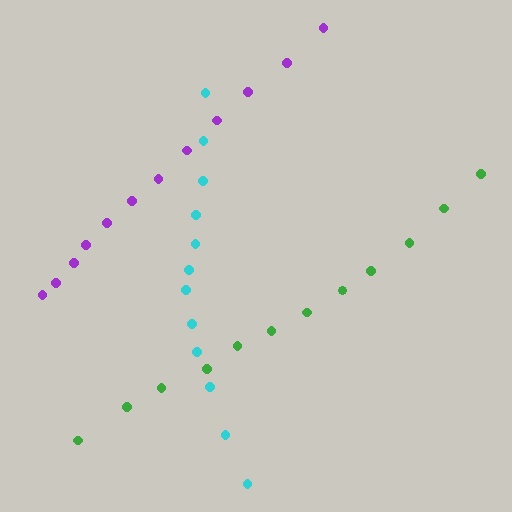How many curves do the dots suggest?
There are 3 distinct paths.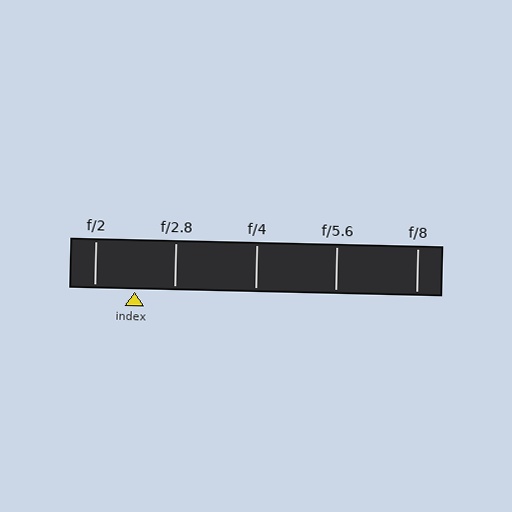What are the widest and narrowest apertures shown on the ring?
The widest aperture shown is f/2 and the narrowest is f/8.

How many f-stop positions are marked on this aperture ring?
There are 5 f-stop positions marked.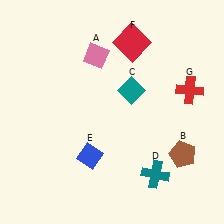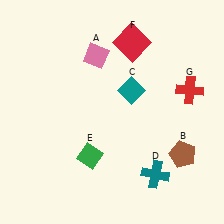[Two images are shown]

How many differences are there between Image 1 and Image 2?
There is 1 difference between the two images.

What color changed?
The diamond (E) changed from blue in Image 1 to green in Image 2.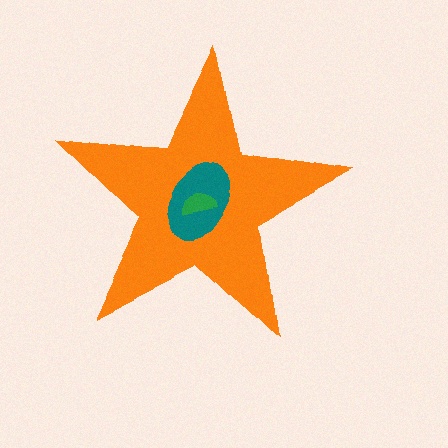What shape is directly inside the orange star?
The teal ellipse.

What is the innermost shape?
The green semicircle.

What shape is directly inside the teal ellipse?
The green semicircle.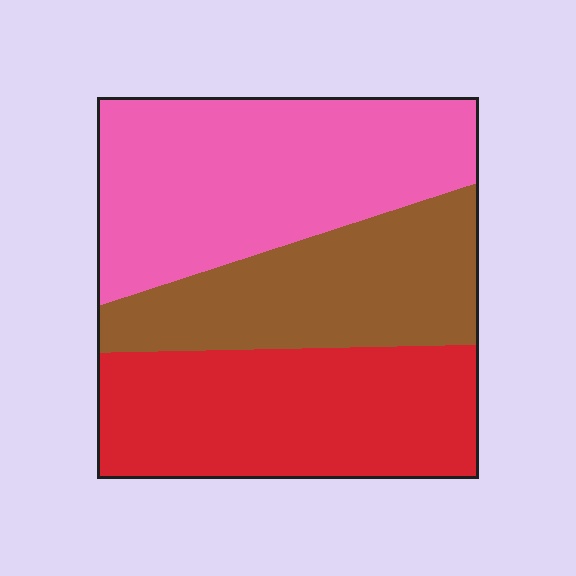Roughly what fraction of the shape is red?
Red takes up about one third (1/3) of the shape.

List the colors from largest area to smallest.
From largest to smallest: pink, red, brown.